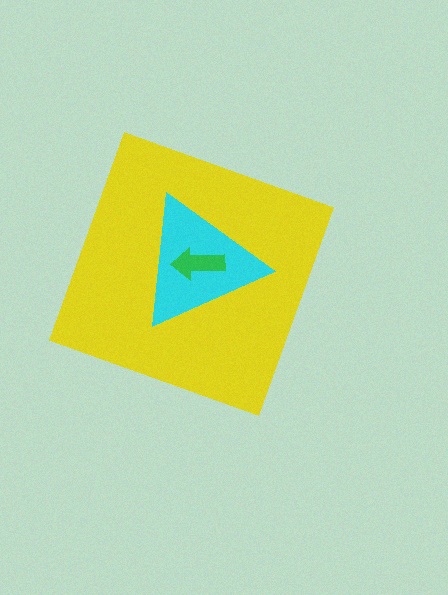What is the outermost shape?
The yellow diamond.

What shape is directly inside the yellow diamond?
The cyan triangle.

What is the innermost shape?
The green arrow.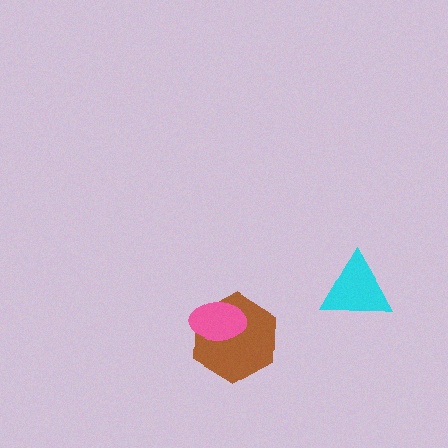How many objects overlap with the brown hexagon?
1 object overlaps with the brown hexagon.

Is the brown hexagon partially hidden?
Yes, it is partially covered by another shape.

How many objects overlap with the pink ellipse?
1 object overlaps with the pink ellipse.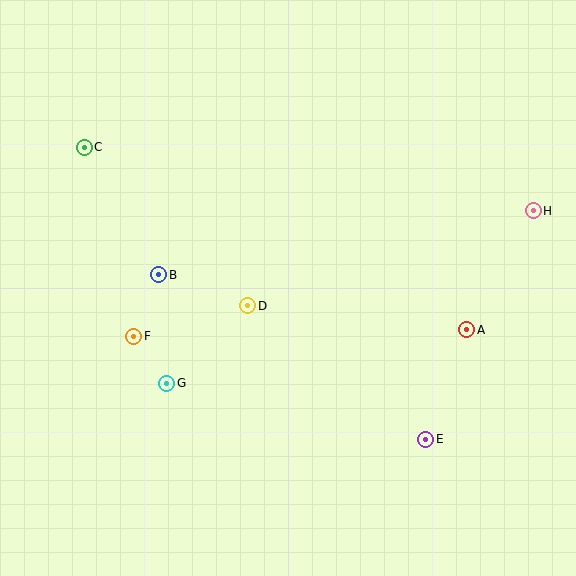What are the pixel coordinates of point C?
Point C is at (84, 147).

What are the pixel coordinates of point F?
Point F is at (134, 336).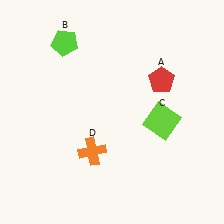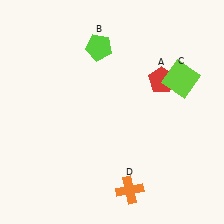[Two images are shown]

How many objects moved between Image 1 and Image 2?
3 objects moved between the two images.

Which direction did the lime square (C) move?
The lime square (C) moved up.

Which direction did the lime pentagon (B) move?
The lime pentagon (B) moved right.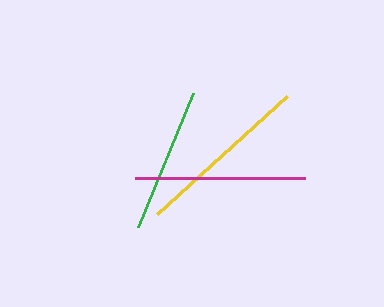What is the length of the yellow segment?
The yellow segment is approximately 176 pixels long.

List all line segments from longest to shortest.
From longest to shortest: yellow, magenta, green.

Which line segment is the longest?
The yellow line is the longest at approximately 176 pixels.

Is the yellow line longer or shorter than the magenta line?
The yellow line is longer than the magenta line.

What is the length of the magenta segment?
The magenta segment is approximately 171 pixels long.